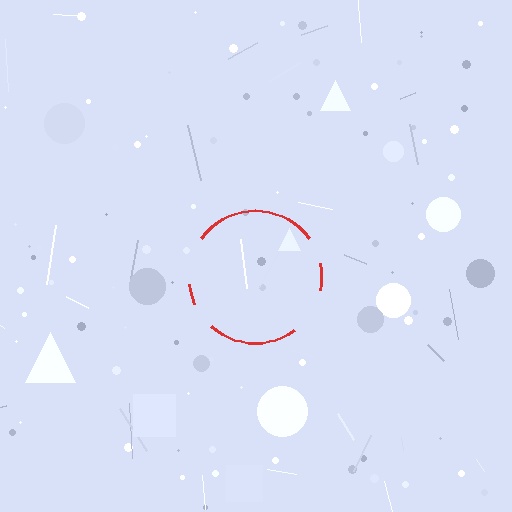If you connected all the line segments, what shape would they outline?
They would outline a circle.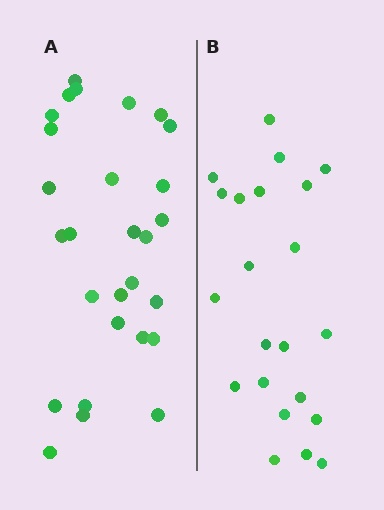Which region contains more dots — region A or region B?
Region A (the left region) has more dots.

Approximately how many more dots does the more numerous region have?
Region A has about 6 more dots than region B.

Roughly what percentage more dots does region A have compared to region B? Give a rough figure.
About 25% more.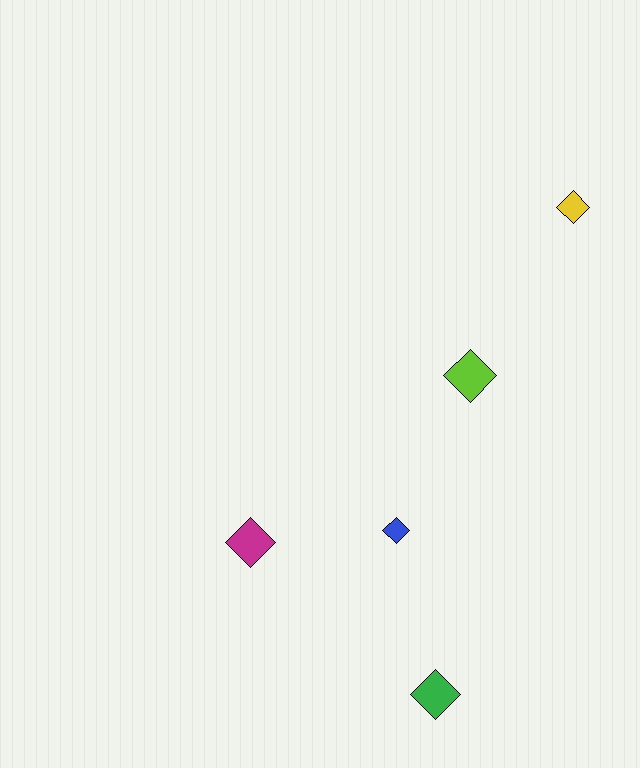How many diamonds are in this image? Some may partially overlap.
There are 5 diamonds.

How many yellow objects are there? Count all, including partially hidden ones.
There is 1 yellow object.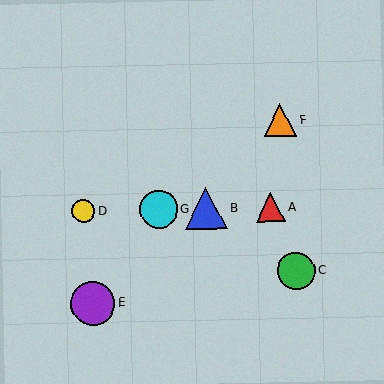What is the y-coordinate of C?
Object C is at y≈271.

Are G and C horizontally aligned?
No, G is at y≈209 and C is at y≈271.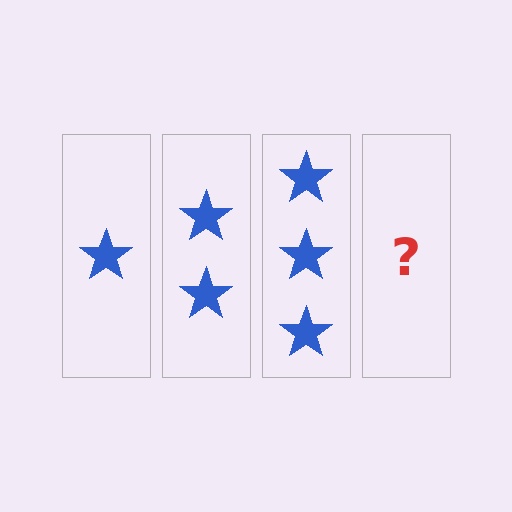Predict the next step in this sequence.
The next step is 4 stars.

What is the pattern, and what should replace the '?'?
The pattern is that each step adds one more star. The '?' should be 4 stars.